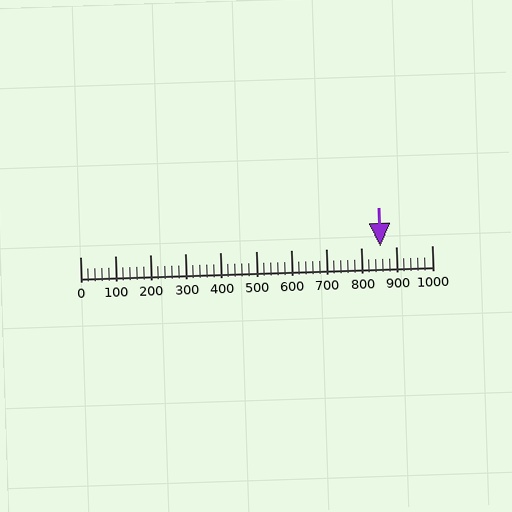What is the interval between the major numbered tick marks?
The major tick marks are spaced 100 units apart.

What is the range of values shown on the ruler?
The ruler shows values from 0 to 1000.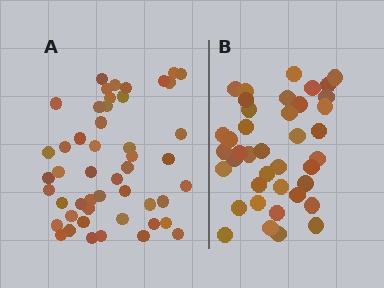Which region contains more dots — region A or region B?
Region A (the left region) has more dots.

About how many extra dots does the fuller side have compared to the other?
Region A has roughly 8 or so more dots than region B.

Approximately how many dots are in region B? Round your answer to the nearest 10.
About 40 dots.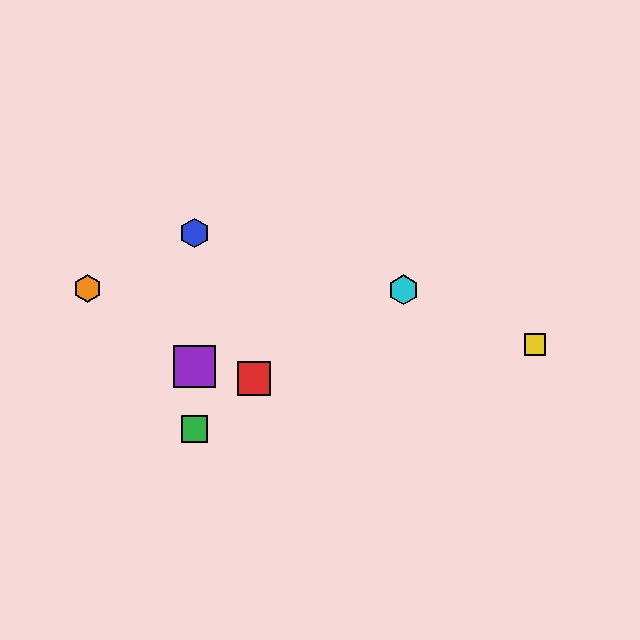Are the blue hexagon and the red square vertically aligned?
No, the blue hexagon is at x≈194 and the red square is at x≈254.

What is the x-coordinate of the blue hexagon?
The blue hexagon is at x≈194.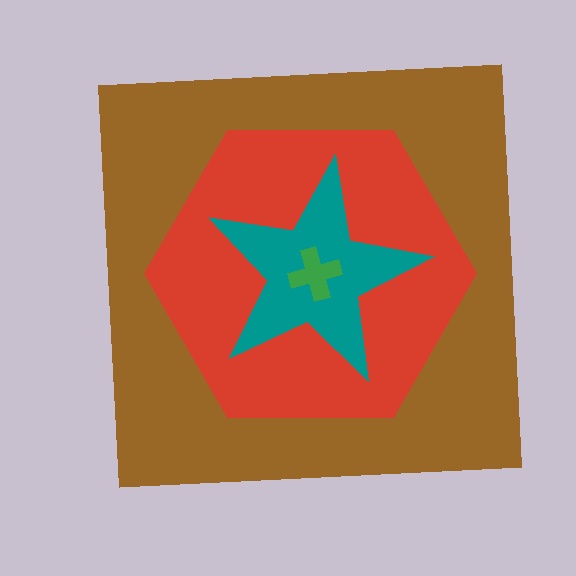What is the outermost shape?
The brown square.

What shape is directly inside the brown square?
The red hexagon.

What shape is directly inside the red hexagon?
The teal star.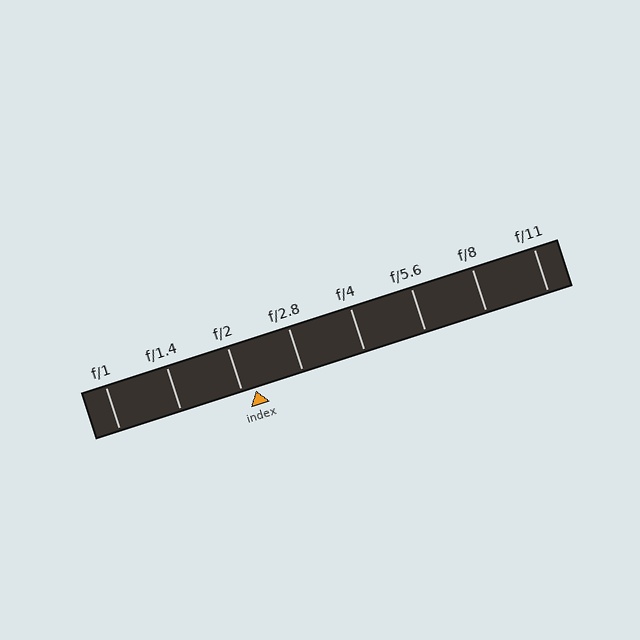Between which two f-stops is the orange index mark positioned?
The index mark is between f/2 and f/2.8.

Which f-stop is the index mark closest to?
The index mark is closest to f/2.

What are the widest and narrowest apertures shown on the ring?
The widest aperture shown is f/1 and the narrowest is f/11.